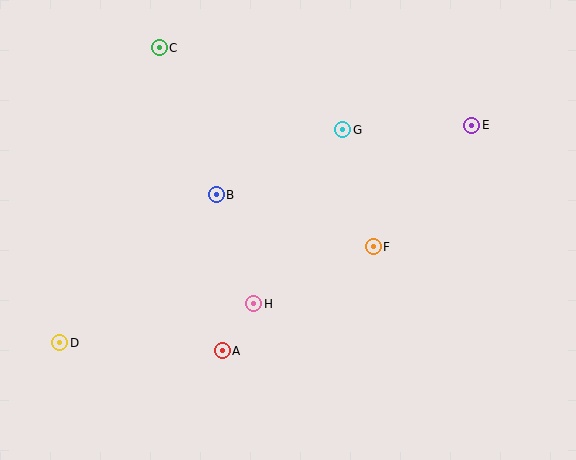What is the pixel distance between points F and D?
The distance between F and D is 328 pixels.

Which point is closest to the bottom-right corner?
Point F is closest to the bottom-right corner.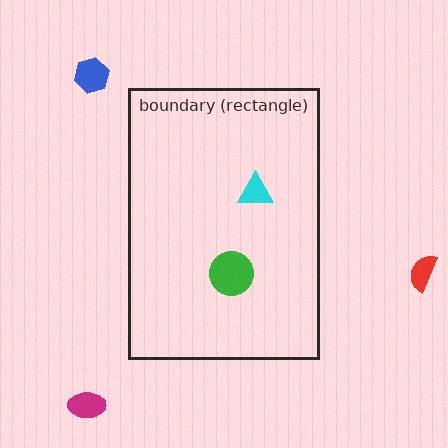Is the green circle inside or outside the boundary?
Inside.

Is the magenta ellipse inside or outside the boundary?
Outside.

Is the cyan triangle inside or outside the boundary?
Inside.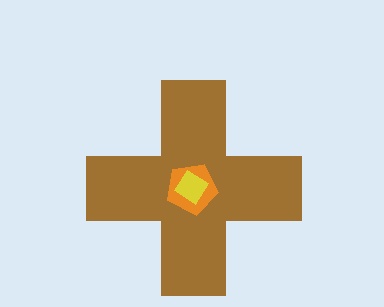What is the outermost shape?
The brown cross.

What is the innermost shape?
The yellow diamond.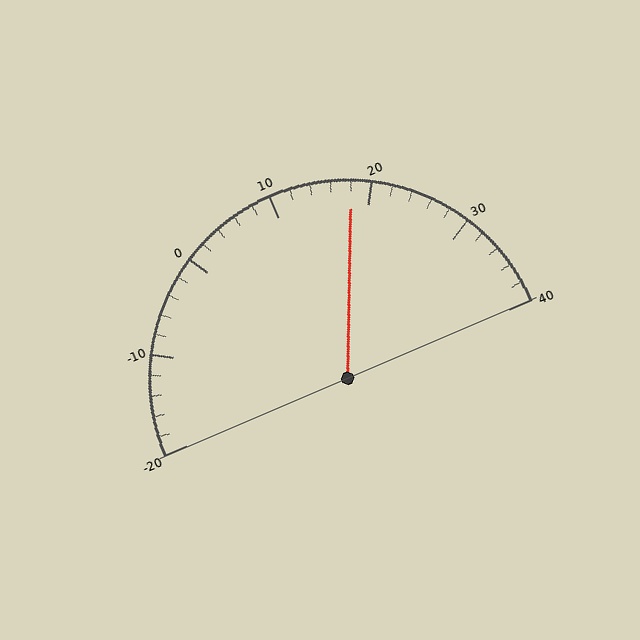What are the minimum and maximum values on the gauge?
The gauge ranges from -20 to 40.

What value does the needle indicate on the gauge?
The needle indicates approximately 18.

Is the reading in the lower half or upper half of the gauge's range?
The reading is in the upper half of the range (-20 to 40).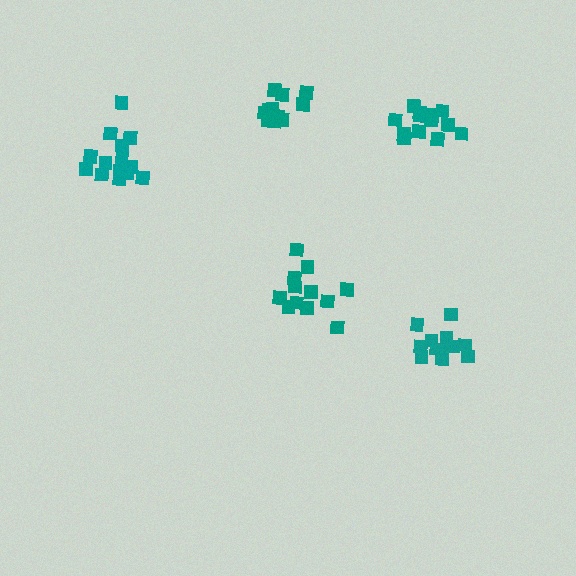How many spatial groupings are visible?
There are 5 spatial groupings.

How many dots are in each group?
Group 1: 11 dots, Group 2: 12 dots, Group 3: 12 dots, Group 4: 14 dots, Group 5: 15 dots (64 total).